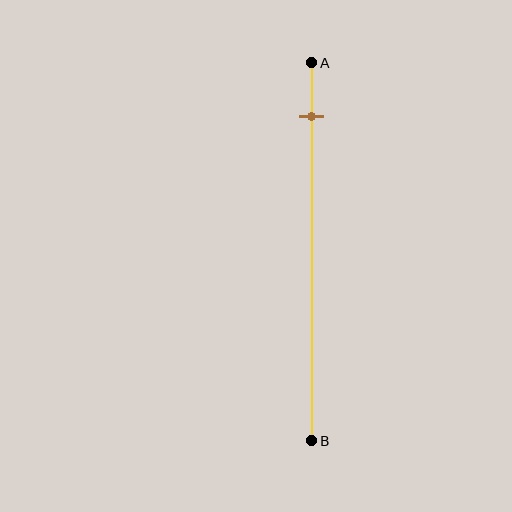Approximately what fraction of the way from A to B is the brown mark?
The brown mark is approximately 15% of the way from A to B.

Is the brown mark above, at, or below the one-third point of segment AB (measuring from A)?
The brown mark is above the one-third point of segment AB.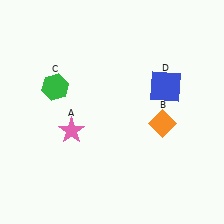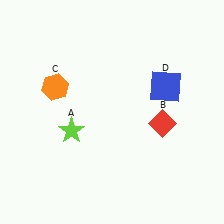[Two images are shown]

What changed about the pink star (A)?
In Image 1, A is pink. In Image 2, it changed to lime.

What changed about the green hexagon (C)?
In Image 1, C is green. In Image 2, it changed to orange.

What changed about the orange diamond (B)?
In Image 1, B is orange. In Image 2, it changed to red.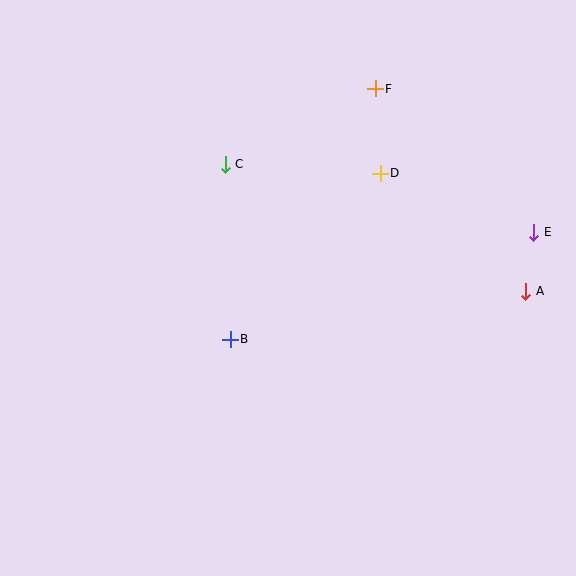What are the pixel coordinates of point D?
Point D is at (380, 173).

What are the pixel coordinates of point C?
Point C is at (225, 164).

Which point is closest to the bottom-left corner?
Point B is closest to the bottom-left corner.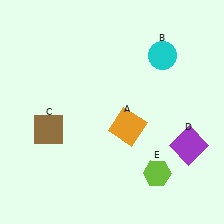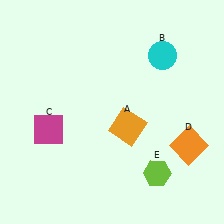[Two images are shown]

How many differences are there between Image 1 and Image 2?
There are 2 differences between the two images.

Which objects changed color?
C changed from brown to magenta. D changed from purple to orange.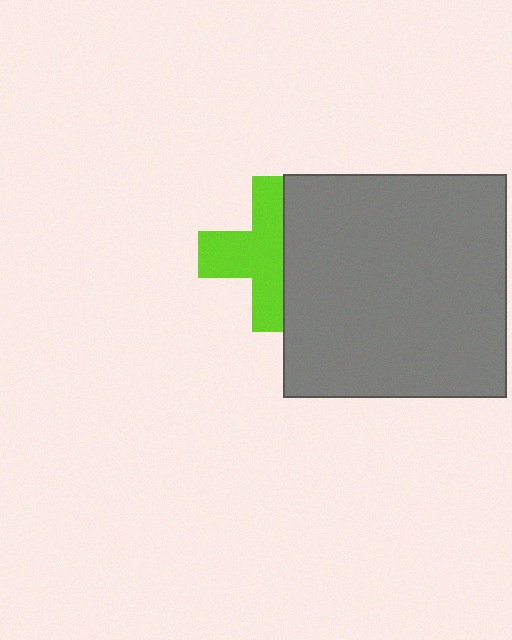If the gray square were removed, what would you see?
You would see the complete lime cross.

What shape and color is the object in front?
The object in front is a gray square.